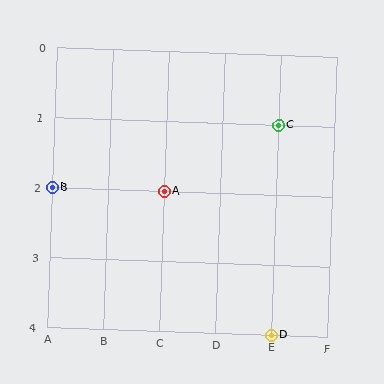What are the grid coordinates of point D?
Point D is at grid coordinates (E, 4).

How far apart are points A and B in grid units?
Points A and B are 2 columns apart.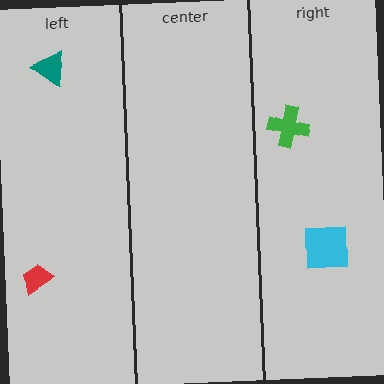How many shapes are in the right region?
2.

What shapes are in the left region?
The teal triangle, the red trapezoid.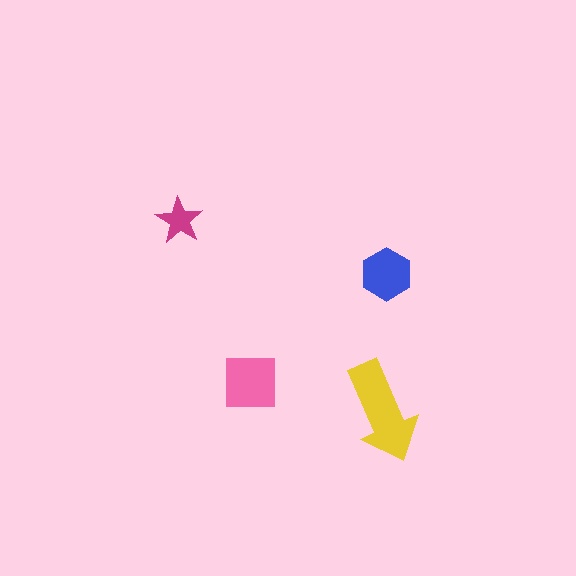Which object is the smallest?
The magenta star.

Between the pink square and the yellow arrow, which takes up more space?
The yellow arrow.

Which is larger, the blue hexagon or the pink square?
The pink square.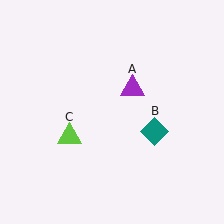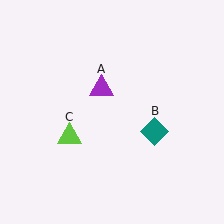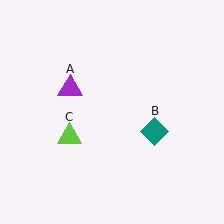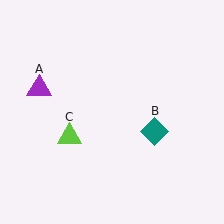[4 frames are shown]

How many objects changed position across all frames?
1 object changed position: purple triangle (object A).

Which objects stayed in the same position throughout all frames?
Teal diamond (object B) and lime triangle (object C) remained stationary.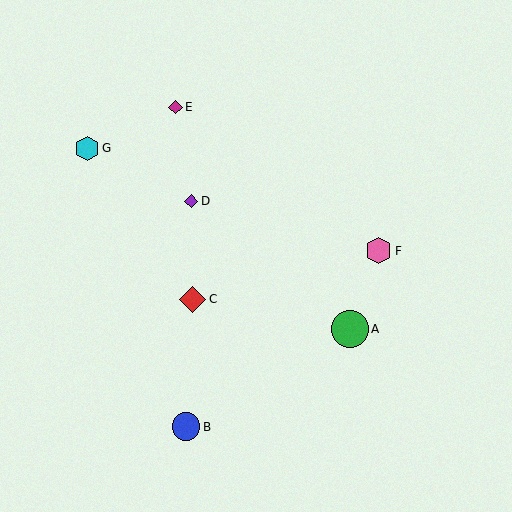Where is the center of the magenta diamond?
The center of the magenta diamond is at (176, 107).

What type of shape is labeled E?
Shape E is a magenta diamond.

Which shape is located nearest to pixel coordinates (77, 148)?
The cyan hexagon (labeled G) at (87, 148) is nearest to that location.